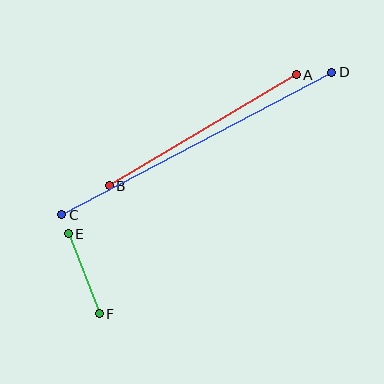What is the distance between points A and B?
The distance is approximately 217 pixels.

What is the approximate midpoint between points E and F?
The midpoint is at approximately (84, 274) pixels.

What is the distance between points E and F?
The distance is approximately 86 pixels.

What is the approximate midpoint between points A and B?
The midpoint is at approximately (203, 130) pixels.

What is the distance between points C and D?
The distance is approximately 305 pixels.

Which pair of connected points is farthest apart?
Points C and D are farthest apart.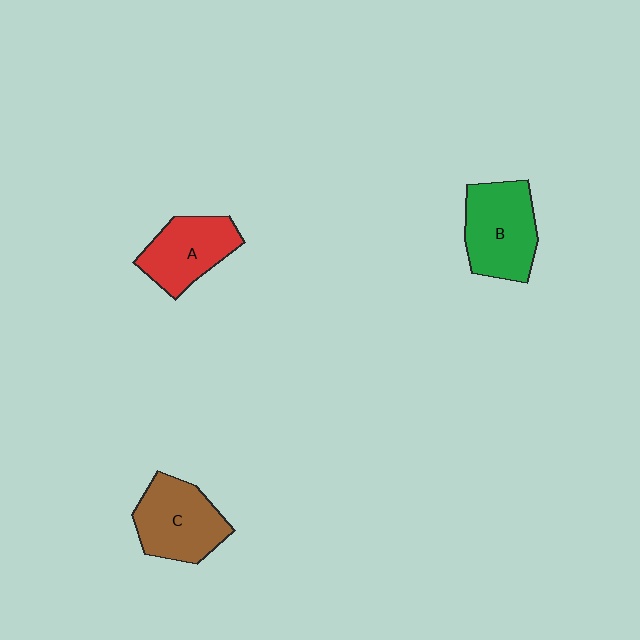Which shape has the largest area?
Shape B (green).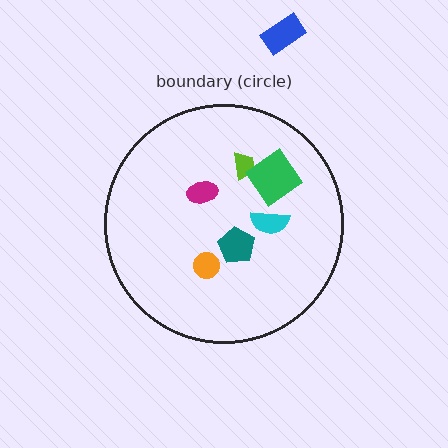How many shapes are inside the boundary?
6 inside, 1 outside.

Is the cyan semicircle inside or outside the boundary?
Inside.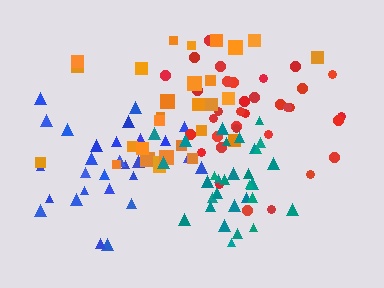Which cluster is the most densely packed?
Teal.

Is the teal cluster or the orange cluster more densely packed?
Teal.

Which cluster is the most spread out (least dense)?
Orange.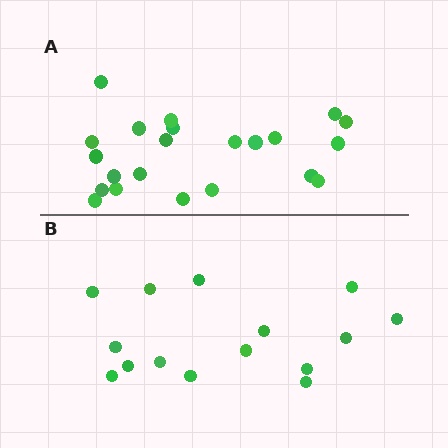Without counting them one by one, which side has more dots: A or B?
Region A (the top region) has more dots.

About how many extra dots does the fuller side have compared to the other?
Region A has roughly 8 or so more dots than region B.